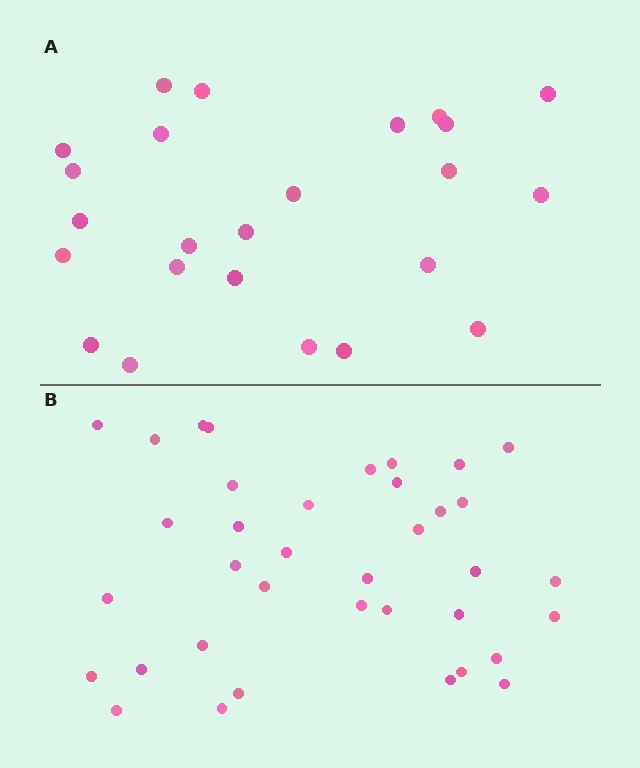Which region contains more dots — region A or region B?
Region B (the bottom region) has more dots.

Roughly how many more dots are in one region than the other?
Region B has approximately 15 more dots than region A.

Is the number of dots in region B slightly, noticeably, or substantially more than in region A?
Region B has substantially more. The ratio is roughly 1.5 to 1.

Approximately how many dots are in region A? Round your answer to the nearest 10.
About 20 dots. (The exact count is 24, which rounds to 20.)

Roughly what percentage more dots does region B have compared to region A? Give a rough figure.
About 55% more.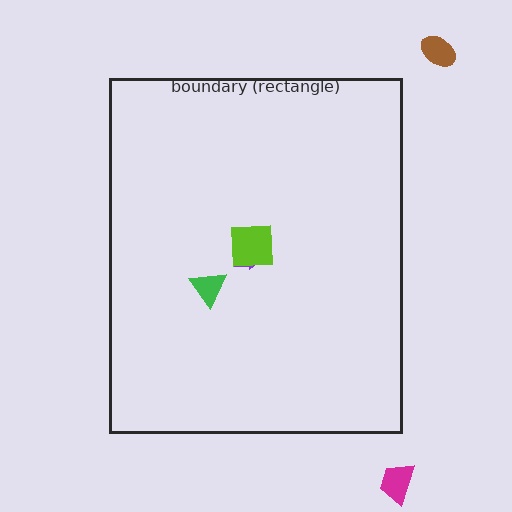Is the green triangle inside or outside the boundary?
Inside.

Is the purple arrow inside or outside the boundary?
Inside.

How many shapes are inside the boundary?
3 inside, 2 outside.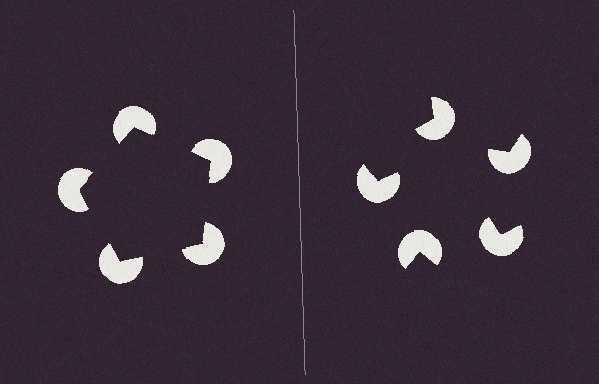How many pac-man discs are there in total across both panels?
10 — 5 on each side.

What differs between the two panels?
The pac-man discs are positioned identically on both sides; only the wedge orientations differ. On the left they align to a pentagon; on the right they are misaligned.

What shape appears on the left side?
An illusory pentagon.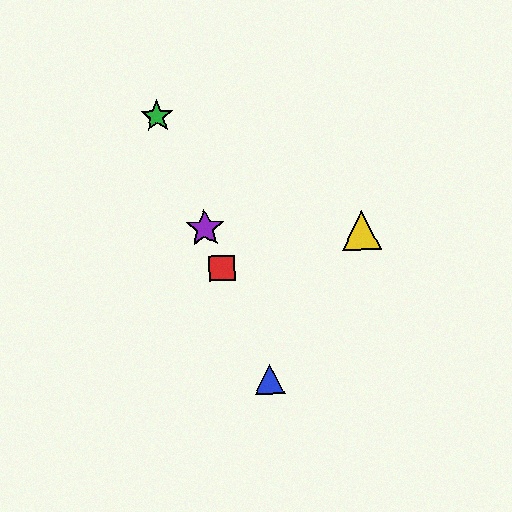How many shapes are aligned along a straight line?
4 shapes (the red square, the blue triangle, the green star, the purple star) are aligned along a straight line.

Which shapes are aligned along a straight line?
The red square, the blue triangle, the green star, the purple star are aligned along a straight line.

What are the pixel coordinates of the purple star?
The purple star is at (205, 228).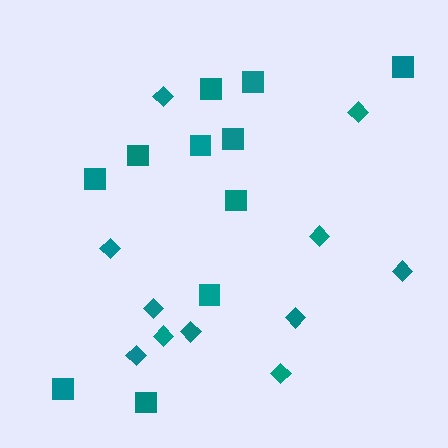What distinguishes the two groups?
There are 2 groups: one group of diamonds (11) and one group of squares (11).